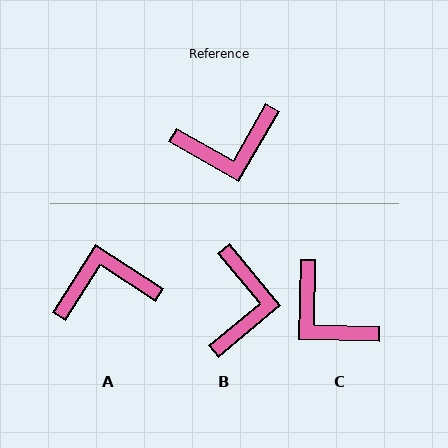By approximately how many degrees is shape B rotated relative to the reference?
Approximately 69 degrees counter-clockwise.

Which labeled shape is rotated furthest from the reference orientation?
A, about 177 degrees away.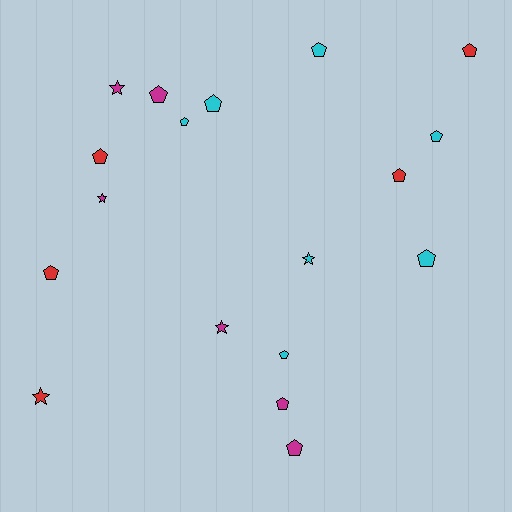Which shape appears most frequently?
Pentagon, with 13 objects.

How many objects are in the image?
There are 18 objects.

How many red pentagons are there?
There are 4 red pentagons.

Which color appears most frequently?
Cyan, with 7 objects.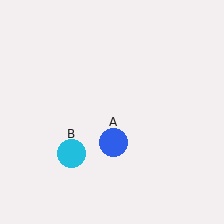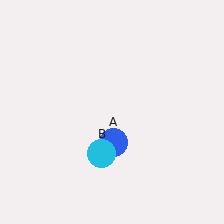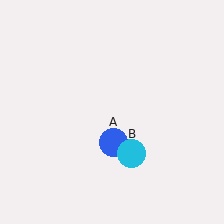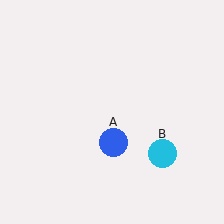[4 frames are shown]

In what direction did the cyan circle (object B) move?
The cyan circle (object B) moved right.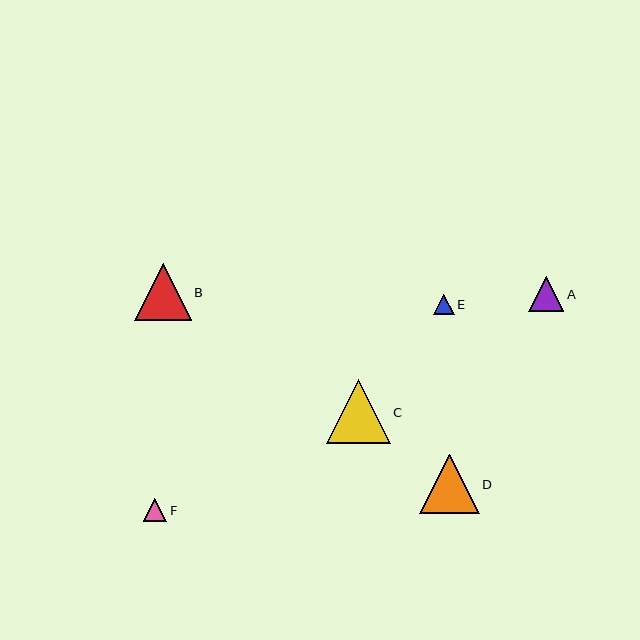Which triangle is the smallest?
Triangle E is the smallest with a size of approximately 20 pixels.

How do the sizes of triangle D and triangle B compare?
Triangle D and triangle B are approximately the same size.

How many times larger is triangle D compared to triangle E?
Triangle D is approximately 3.0 times the size of triangle E.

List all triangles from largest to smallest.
From largest to smallest: C, D, B, A, F, E.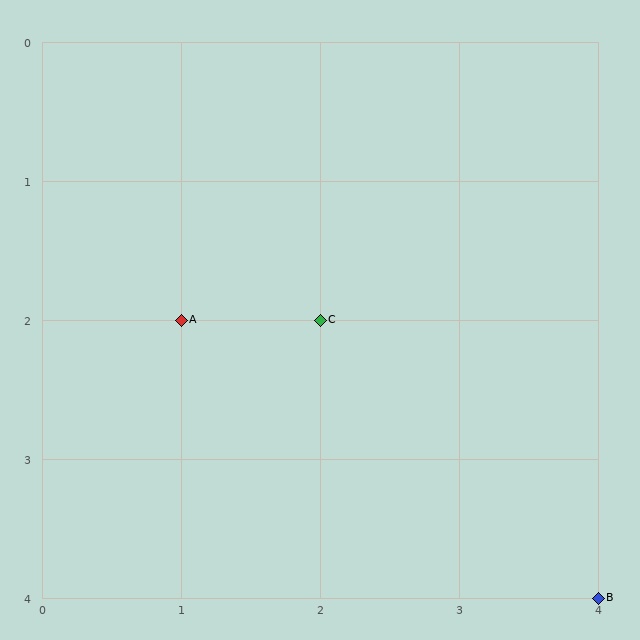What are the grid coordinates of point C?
Point C is at grid coordinates (2, 2).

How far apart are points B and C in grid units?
Points B and C are 2 columns and 2 rows apart (about 2.8 grid units diagonally).